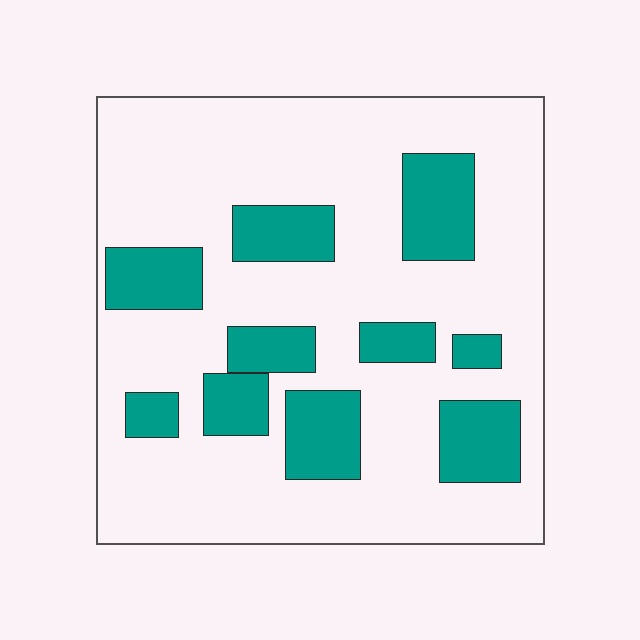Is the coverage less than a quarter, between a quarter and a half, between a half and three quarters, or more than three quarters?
Less than a quarter.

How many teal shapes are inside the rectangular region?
10.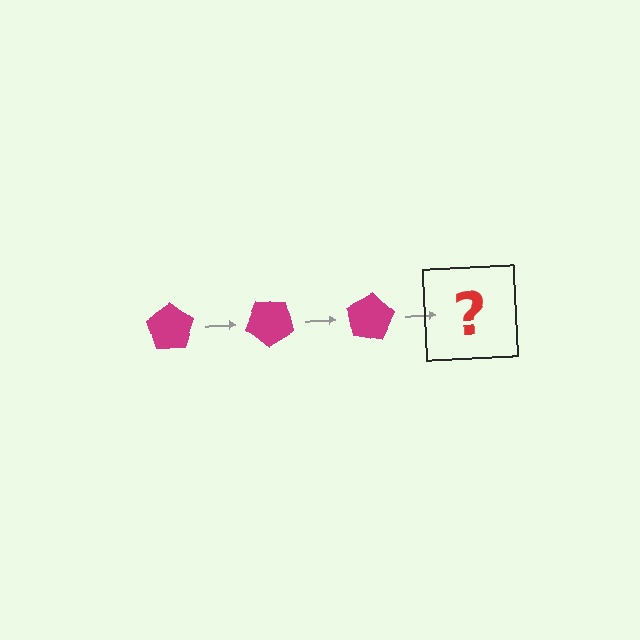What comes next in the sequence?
The next element should be a magenta pentagon rotated 120 degrees.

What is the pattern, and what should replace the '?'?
The pattern is that the pentagon rotates 40 degrees each step. The '?' should be a magenta pentagon rotated 120 degrees.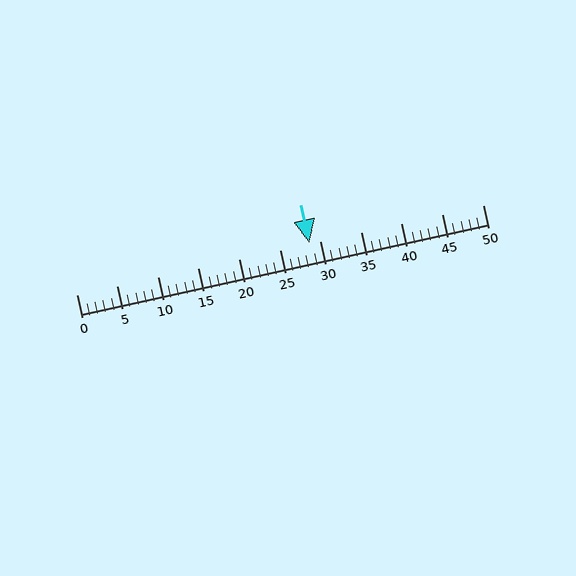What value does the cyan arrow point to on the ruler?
The cyan arrow points to approximately 29.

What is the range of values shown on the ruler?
The ruler shows values from 0 to 50.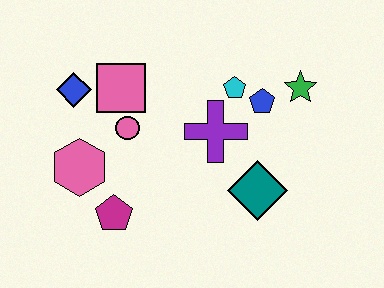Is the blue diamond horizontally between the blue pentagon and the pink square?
No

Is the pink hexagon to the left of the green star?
Yes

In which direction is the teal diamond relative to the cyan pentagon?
The teal diamond is below the cyan pentagon.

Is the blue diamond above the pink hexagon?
Yes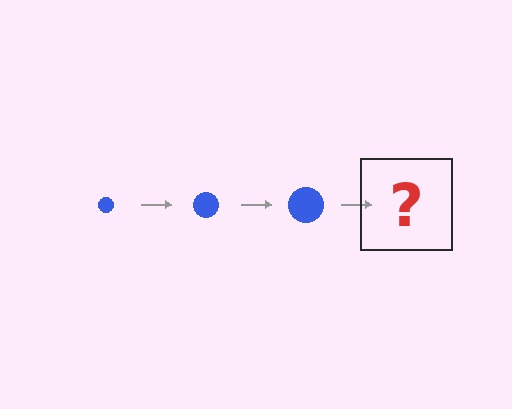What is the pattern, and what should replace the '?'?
The pattern is that the circle gets progressively larger each step. The '?' should be a blue circle, larger than the previous one.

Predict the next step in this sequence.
The next step is a blue circle, larger than the previous one.